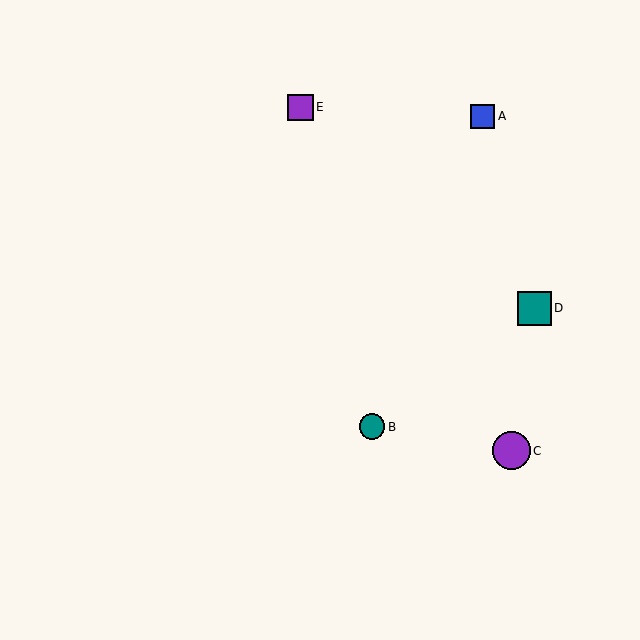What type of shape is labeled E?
Shape E is a purple square.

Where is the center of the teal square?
The center of the teal square is at (534, 308).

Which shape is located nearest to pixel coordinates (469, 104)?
The blue square (labeled A) at (482, 116) is nearest to that location.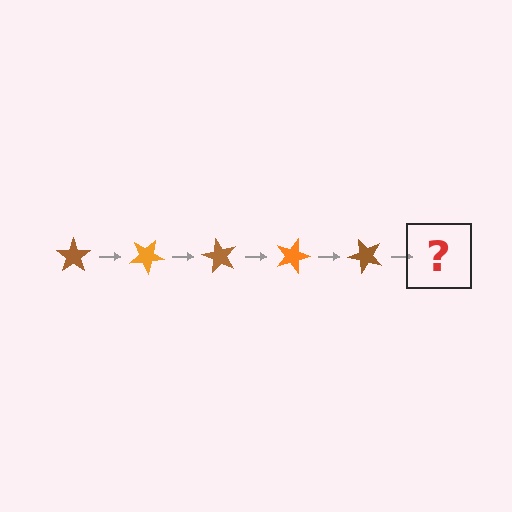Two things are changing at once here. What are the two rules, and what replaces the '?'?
The two rules are that it rotates 30 degrees each step and the color cycles through brown and orange. The '?' should be an orange star, rotated 150 degrees from the start.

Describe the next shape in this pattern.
It should be an orange star, rotated 150 degrees from the start.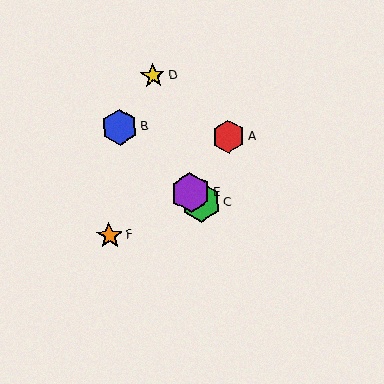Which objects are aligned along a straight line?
Objects B, C, E are aligned along a straight line.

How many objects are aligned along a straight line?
3 objects (B, C, E) are aligned along a straight line.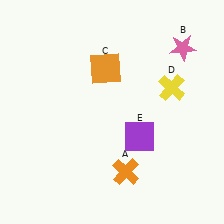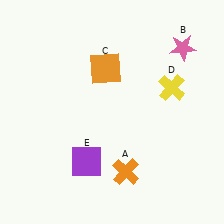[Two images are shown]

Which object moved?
The purple square (E) moved left.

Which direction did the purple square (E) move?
The purple square (E) moved left.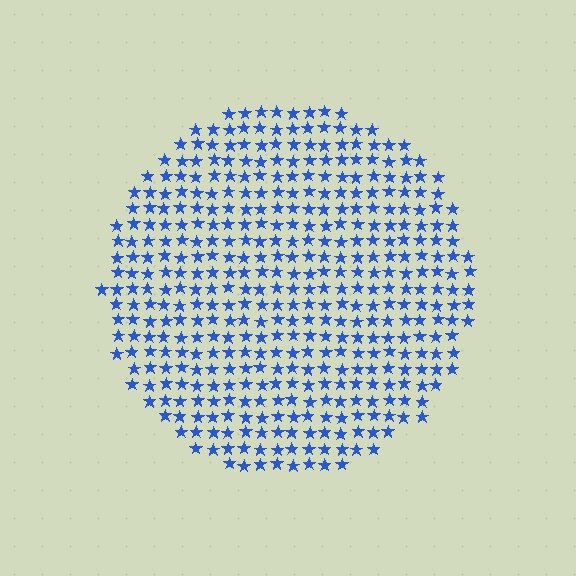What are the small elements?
The small elements are stars.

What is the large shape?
The large shape is a circle.